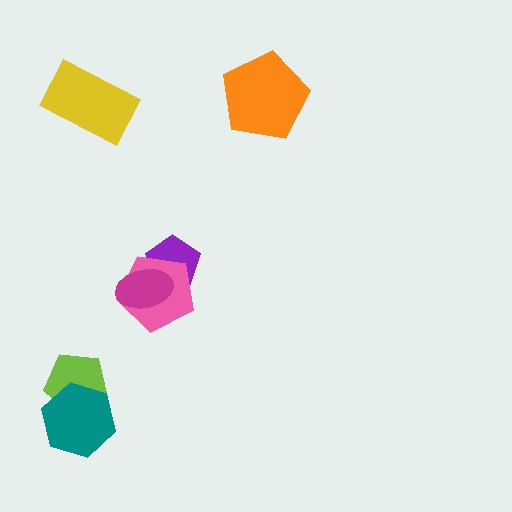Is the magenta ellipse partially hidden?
No, no other shape covers it.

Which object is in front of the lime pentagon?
The teal hexagon is in front of the lime pentagon.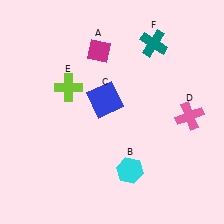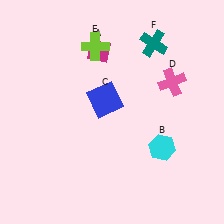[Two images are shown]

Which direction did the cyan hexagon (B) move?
The cyan hexagon (B) moved right.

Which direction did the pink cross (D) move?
The pink cross (D) moved up.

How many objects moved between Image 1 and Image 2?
3 objects moved between the two images.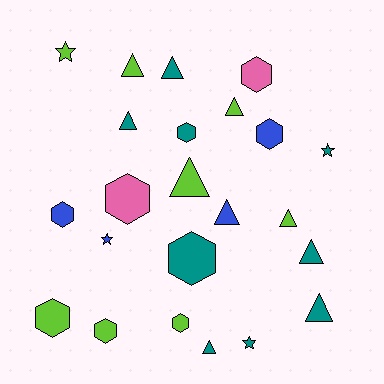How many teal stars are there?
There are 2 teal stars.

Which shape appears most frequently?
Triangle, with 10 objects.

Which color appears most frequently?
Teal, with 9 objects.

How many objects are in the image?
There are 23 objects.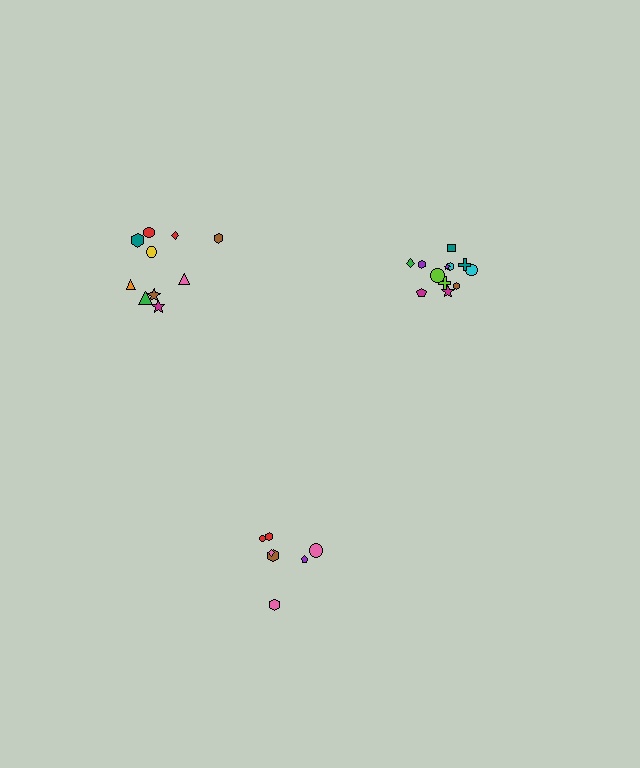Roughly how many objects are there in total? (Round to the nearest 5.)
Roughly 30 objects in total.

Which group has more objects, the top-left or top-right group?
The top-right group.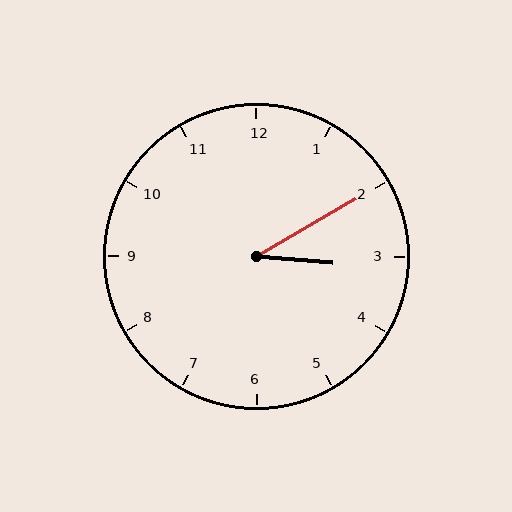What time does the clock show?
3:10.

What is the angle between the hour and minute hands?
Approximately 35 degrees.